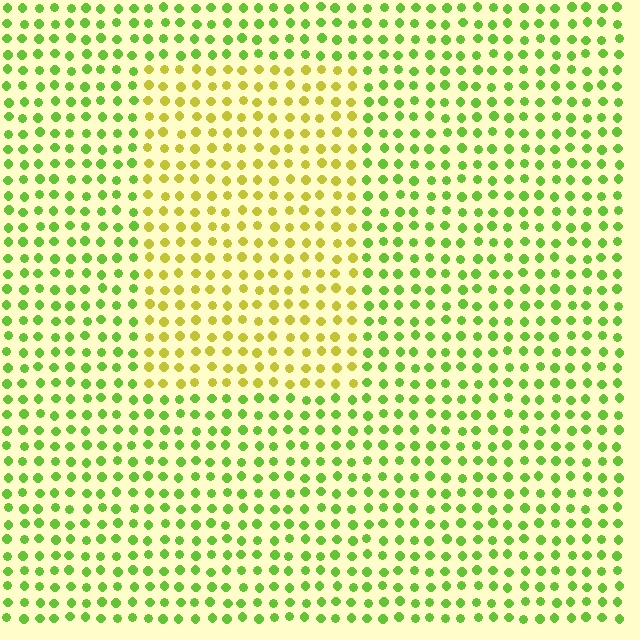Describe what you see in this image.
The image is filled with small lime elements in a uniform arrangement. A rectangle-shaped region is visible where the elements are tinted to a slightly different hue, forming a subtle color boundary.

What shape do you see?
I see a rectangle.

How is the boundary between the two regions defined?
The boundary is defined purely by a slight shift in hue (about 40 degrees). Spacing, size, and orientation are identical on both sides.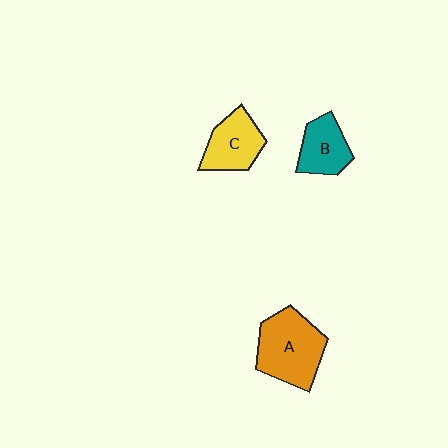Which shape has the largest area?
Shape A (orange).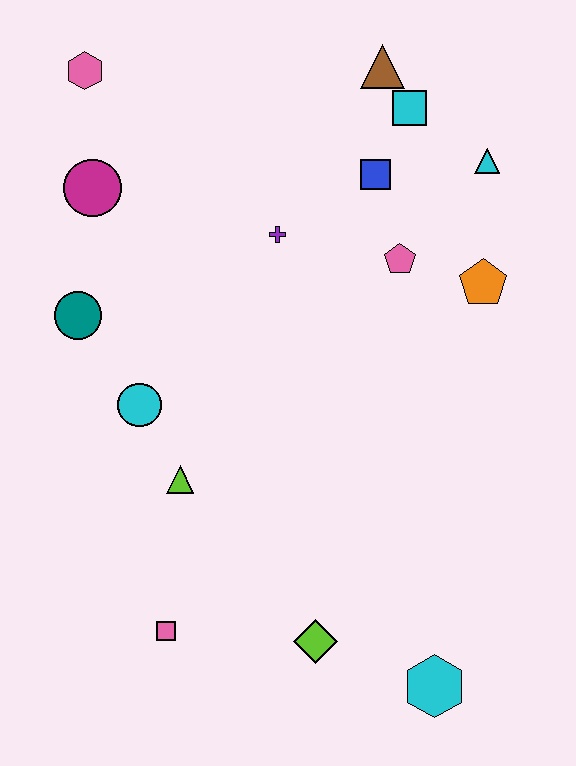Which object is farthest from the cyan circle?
The cyan triangle is farthest from the cyan circle.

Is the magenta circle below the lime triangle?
No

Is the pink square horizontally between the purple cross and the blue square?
No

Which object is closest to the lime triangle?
The cyan circle is closest to the lime triangle.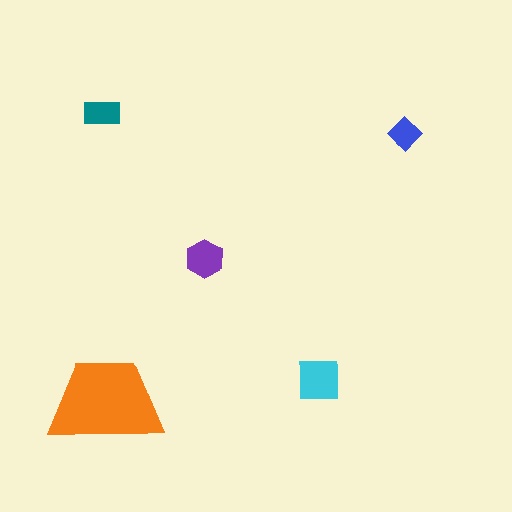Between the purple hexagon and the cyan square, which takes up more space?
The cyan square.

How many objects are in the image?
There are 5 objects in the image.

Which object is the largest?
The orange trapezoid.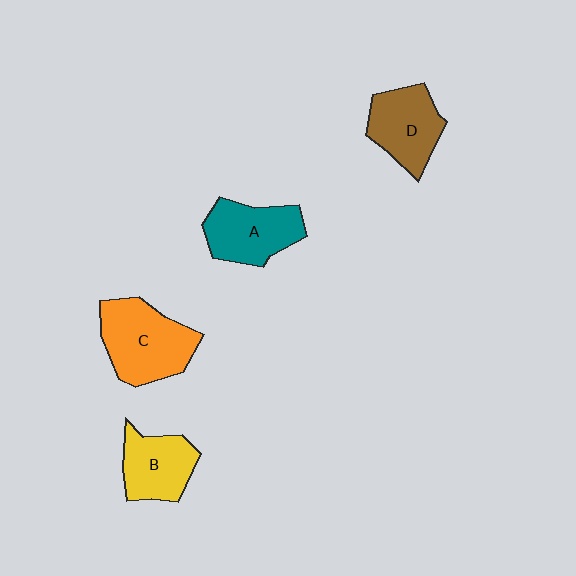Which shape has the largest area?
Shape C (orange).